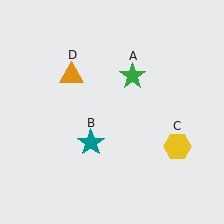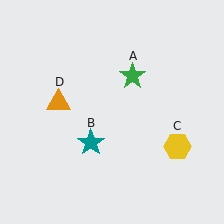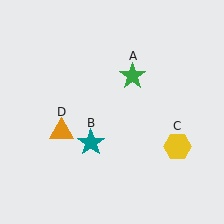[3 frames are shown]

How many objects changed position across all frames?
1 object changed position: orange triangle (object D).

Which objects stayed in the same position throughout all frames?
Green star (object A) and teal star (object B) and yellow hexagon (object C) remained stationary.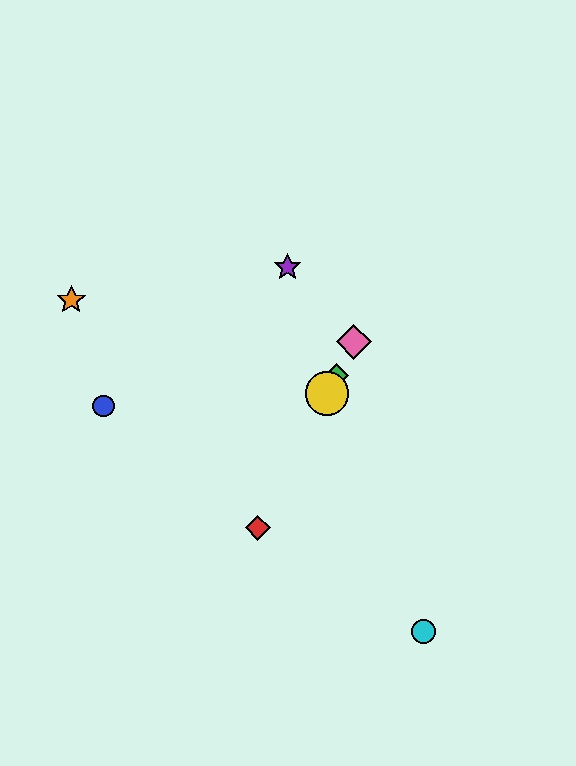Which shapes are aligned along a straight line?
The red diamond, the green diamond, the yellow circle, the pink diamond are aligned along a straight line.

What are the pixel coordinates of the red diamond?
The red diamond is at (258, 528).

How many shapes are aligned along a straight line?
4 shapes (the red diamond, the green diamond, the yellow circle, the pink diamond) are aligned along a straight line.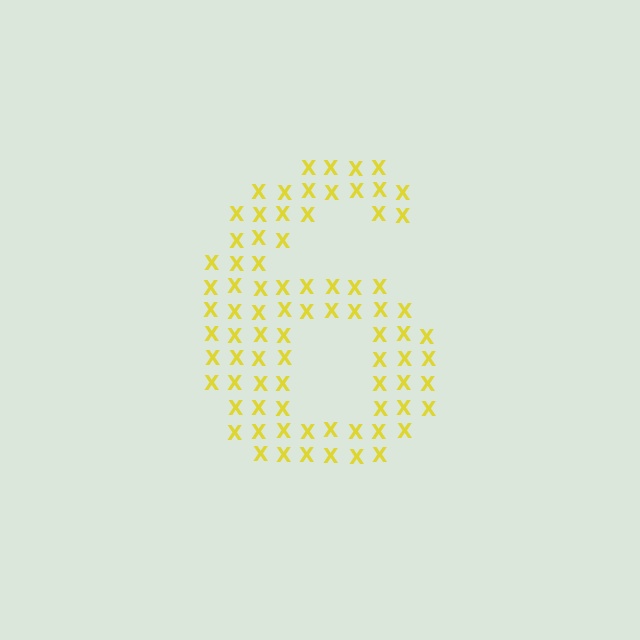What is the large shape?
The large shape is the digit 6.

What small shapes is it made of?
It is made of small letter X's.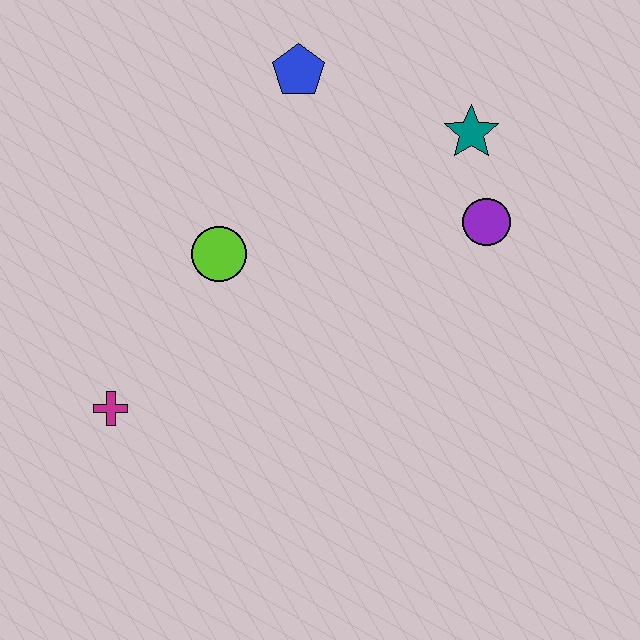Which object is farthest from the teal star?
The magenta cross is farthest from the teal star.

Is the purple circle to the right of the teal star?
Yes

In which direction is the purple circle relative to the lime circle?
The purple circle is to the right of the lime circle.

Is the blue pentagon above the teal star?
Yes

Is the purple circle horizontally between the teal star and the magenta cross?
No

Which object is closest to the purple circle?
The teal star is closest to the purple circle.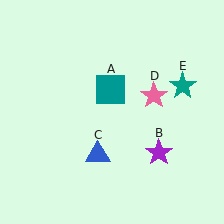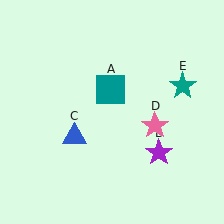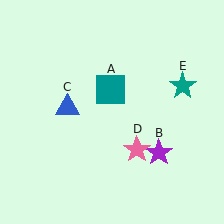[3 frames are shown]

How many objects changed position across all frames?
2 objects changed position: blue triangle (object C), pink star (object D).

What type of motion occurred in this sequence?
The blue triangle (object C), pink star (object D) rotated clockwise around the center of the scene.